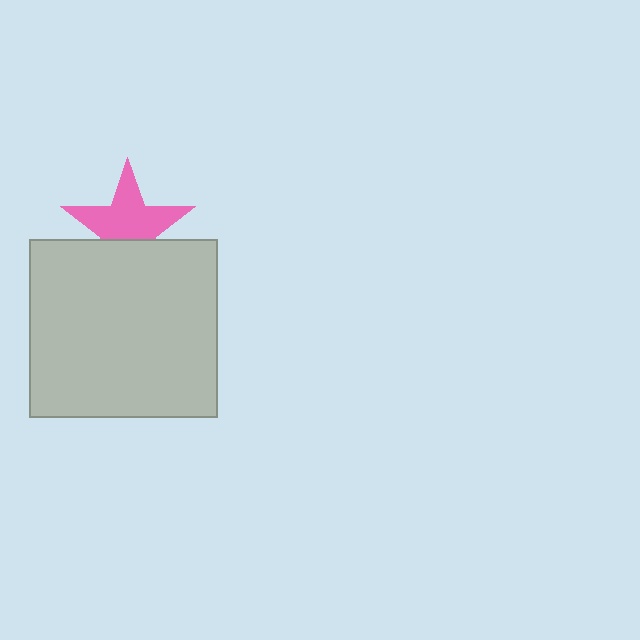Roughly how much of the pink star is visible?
Most of it is visible (roughly 66%).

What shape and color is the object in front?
The object in front is a light gray rectangle.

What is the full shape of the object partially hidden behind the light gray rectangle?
The partially hidden object is a pink star.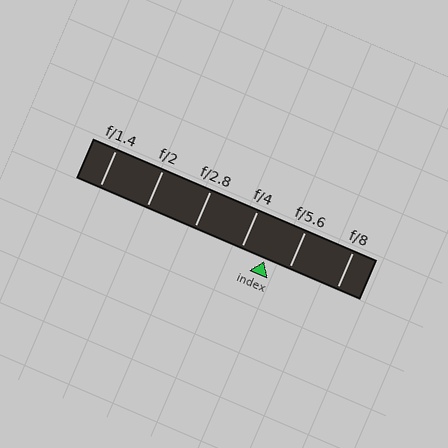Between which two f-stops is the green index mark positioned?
The index mark is between f/4 and f/5.6.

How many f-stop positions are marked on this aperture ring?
There are 6 f-stop positions marked.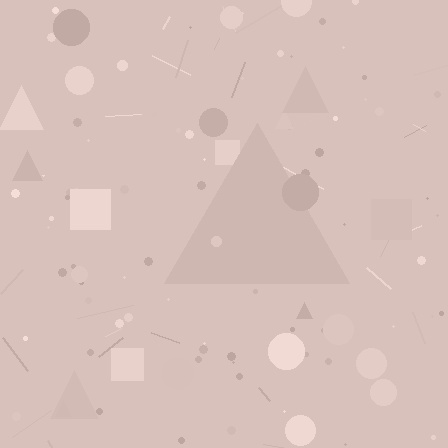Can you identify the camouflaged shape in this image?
The camouflaged shape is a triangle.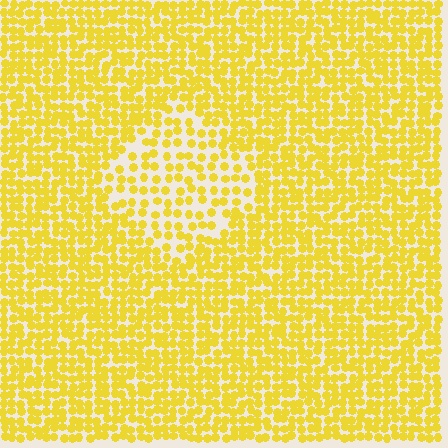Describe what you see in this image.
The image contains small yellow elements arranged at two different densities. A diamond-shaped region is visible where the elements are less densely packed than the surrounding area.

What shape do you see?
I see a diamond.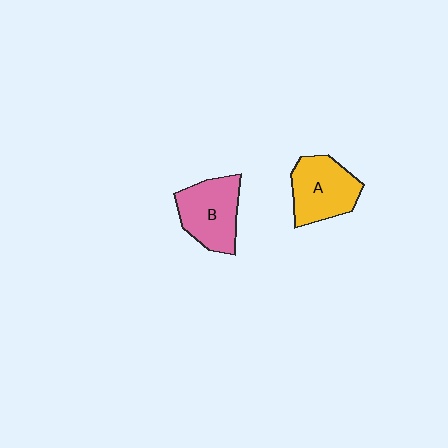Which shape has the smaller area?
Shape A (yellow).